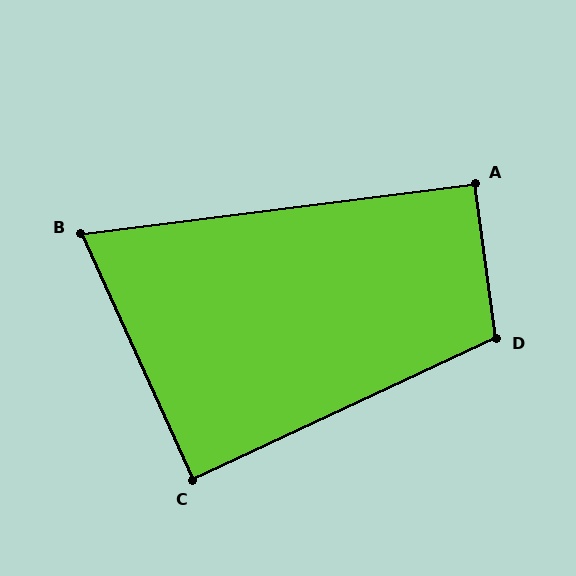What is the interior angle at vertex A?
Approximately 91 degrees (approximately right).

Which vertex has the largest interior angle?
D, at approximately 107 degrees.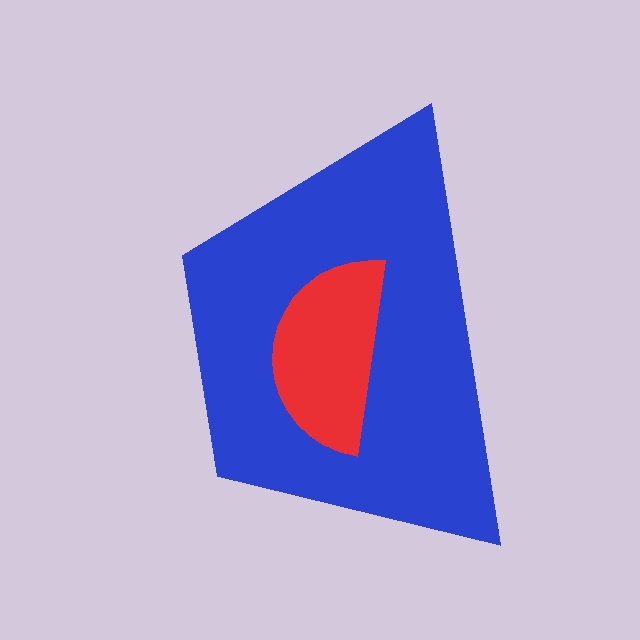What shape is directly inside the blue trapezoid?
The red semicircle.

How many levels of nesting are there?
2.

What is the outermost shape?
The blue trapezoid.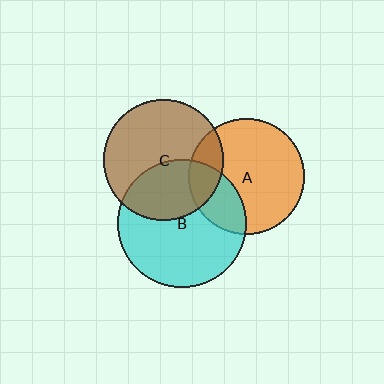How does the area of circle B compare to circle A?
Approximately 1.2 times.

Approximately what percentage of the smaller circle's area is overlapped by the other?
Approximately 25%.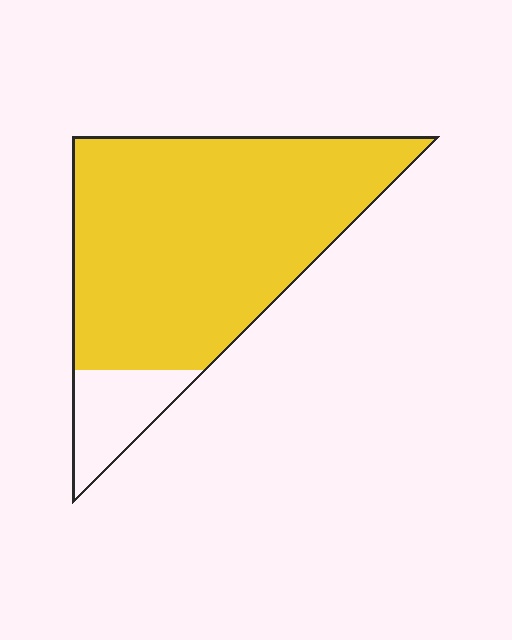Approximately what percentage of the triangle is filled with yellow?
Approximately 85%.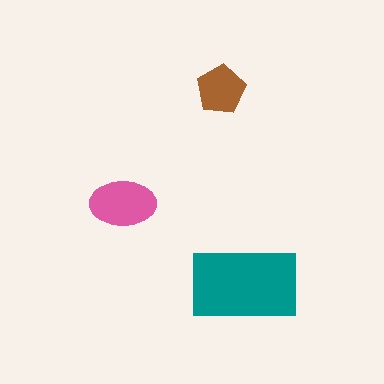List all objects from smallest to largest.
The brown pentagon, the pink ellipse, the teal rectangle.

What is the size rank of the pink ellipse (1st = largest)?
2nd.